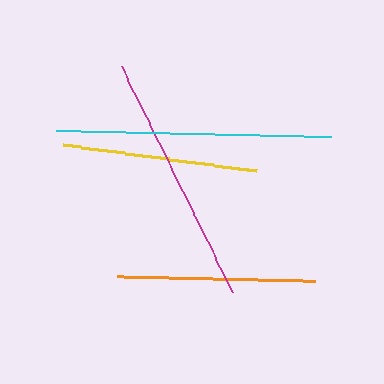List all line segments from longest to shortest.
From longest to shortest: cyan, magenta, orange, yellow.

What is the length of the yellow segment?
The yellow segment is approximately 195 pixels long.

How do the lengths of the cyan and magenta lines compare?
The cyan and magenta lines are approximately the same length.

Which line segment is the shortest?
The yellow line is the shortest at approximately 195 pixels.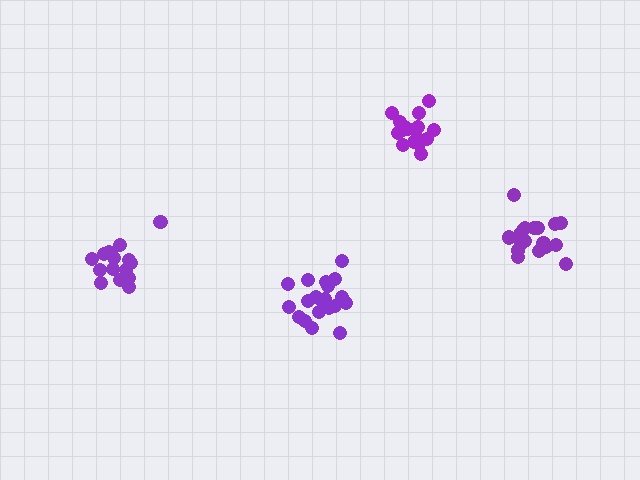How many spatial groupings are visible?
There are 4 spatial groupings.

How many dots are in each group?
Group 1: 18 dots, Group 2: 20 dots, Group 3: 16 dots, Group 4: 16 dots (70 total).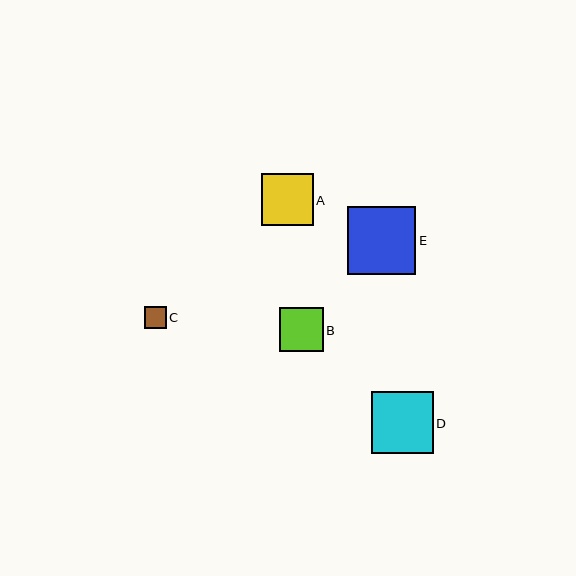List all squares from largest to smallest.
From largest to smallest: E, D, A, B, C.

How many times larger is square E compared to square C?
Square E is approximately 3.1 times the size of square C.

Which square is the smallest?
Square C is the smallest with a size of approximately 22 pixels.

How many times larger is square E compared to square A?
Square E is approximately 1.3 times the size of square A.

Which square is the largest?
Square E is the largest with a size of approximately 68 pixels.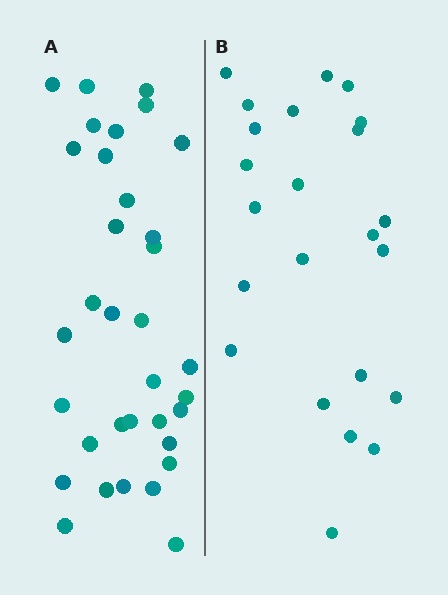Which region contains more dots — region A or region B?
Region A (the left region) has more dots.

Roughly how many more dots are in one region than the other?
Region A has roughly 12 or so more dots than region B.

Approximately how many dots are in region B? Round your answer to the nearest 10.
About 20 dots. (The exact count is 23, which rounds to 20.)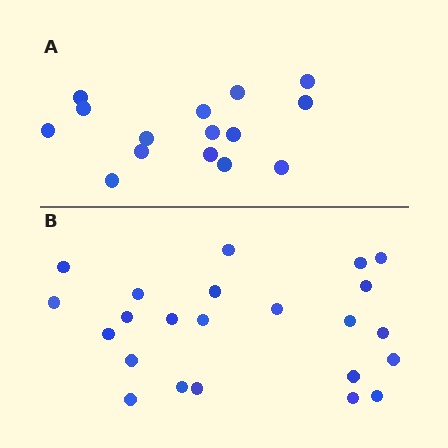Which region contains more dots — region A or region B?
Region B (the bottom region) has more dots.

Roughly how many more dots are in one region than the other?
Region B has roughly 8 or so more dots than region A.